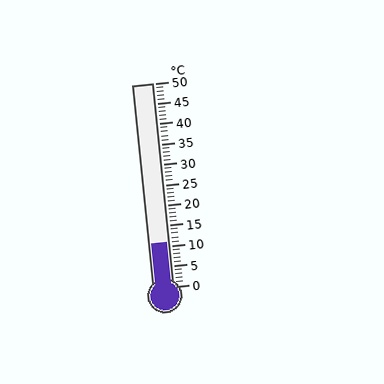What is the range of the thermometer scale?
The thermometer scale ranges from 0°C to 50°C.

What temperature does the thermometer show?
The thermometer shows approximately 11°C.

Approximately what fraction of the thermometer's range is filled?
The thermometer is filled to approximately 20% of its range.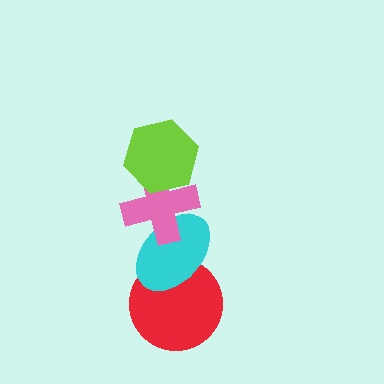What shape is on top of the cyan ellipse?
The pink cross is on top of the cyan ellipse.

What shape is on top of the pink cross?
The lime hexagon is on top of the pink cross.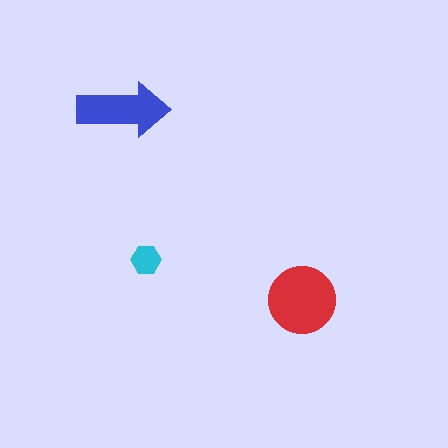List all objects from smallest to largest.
The cyan hexagon, the blue arrow, the red circle.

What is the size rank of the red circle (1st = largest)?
1st.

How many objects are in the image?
There are 3 objects in the image.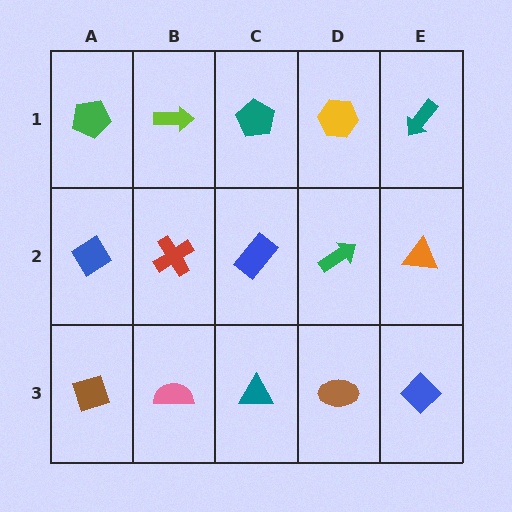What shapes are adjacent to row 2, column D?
A yellow hexagon (row 1, column D), a brown ellipse (row 3, column D), a blue rectangle (row 2, column C), an orange triangle (row 2, column E).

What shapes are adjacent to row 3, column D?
A green arrow (row 2, column D), a teal triangle (row 3, column C), a blue diamond (row 3, column E).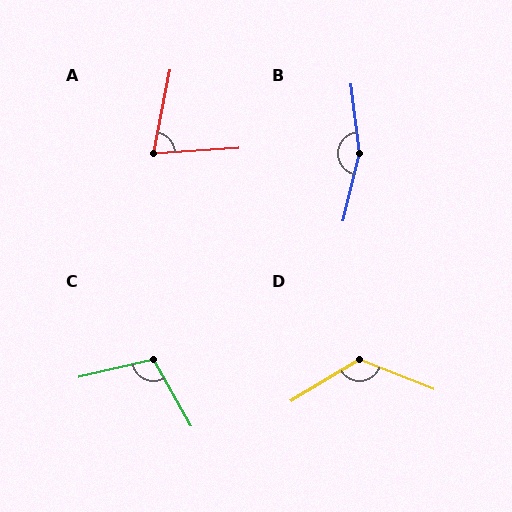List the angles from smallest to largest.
A (75°), C (106°), D (126°), B (159°).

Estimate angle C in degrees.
Approximately 106 degrees.